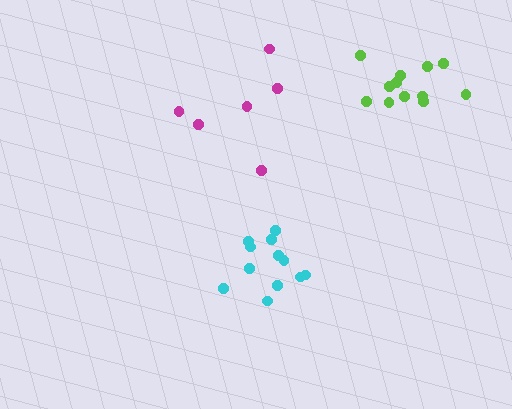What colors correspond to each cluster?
The clusters are colored: lime, magenta, cyan.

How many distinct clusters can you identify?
There are 3 distinct clusters.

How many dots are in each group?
Group 1: 12 dots, Group 2: 6 dots, Group 3: 12 dots (30 total).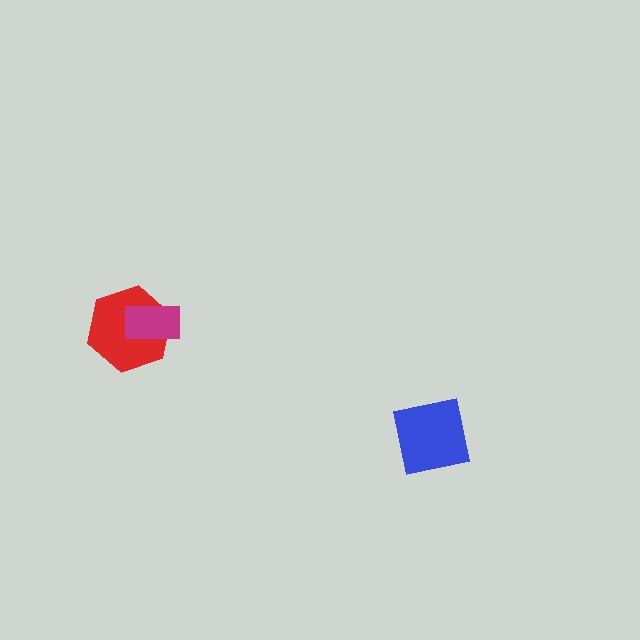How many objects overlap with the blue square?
0 objects overlap with the blue square.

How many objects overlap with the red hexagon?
1 object overlaps with the red hexagon.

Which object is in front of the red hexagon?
The magenta rectangle is in front of the red hexagon.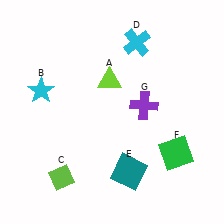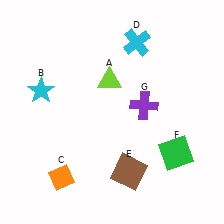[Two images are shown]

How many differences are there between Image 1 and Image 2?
There are 2 differences between the two images.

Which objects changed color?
C changed from lime to orange. E changed from teal to brown.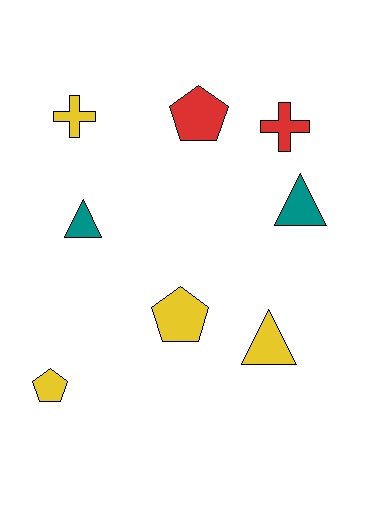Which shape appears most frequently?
Pentagon, with 3 objects.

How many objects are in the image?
There are 8 objects.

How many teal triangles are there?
There are 2 teal triangles.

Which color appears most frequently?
Yellow, with 4 objects.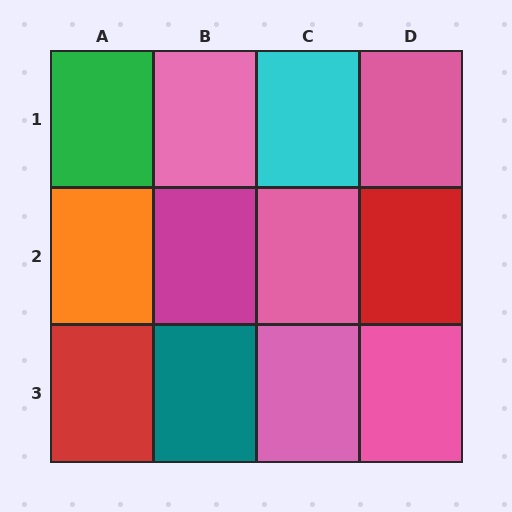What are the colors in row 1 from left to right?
Green, pink, cyan, pink.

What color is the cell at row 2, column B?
Magenta.